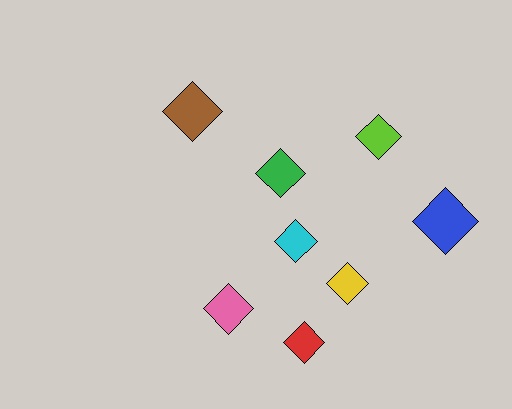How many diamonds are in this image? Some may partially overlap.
There are 8 diamonds.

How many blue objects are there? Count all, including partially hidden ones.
There is 1 blue object.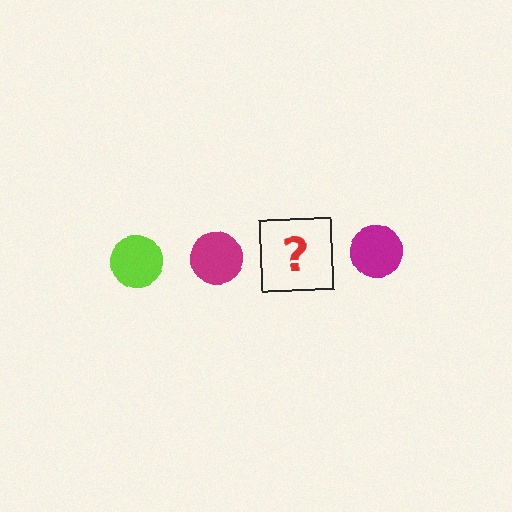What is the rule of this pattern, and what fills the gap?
The rule is that the pattern cycles through lime, magenta circles. The gap should be filled with a lime circle.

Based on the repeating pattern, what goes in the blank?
The blank should be a lime circle.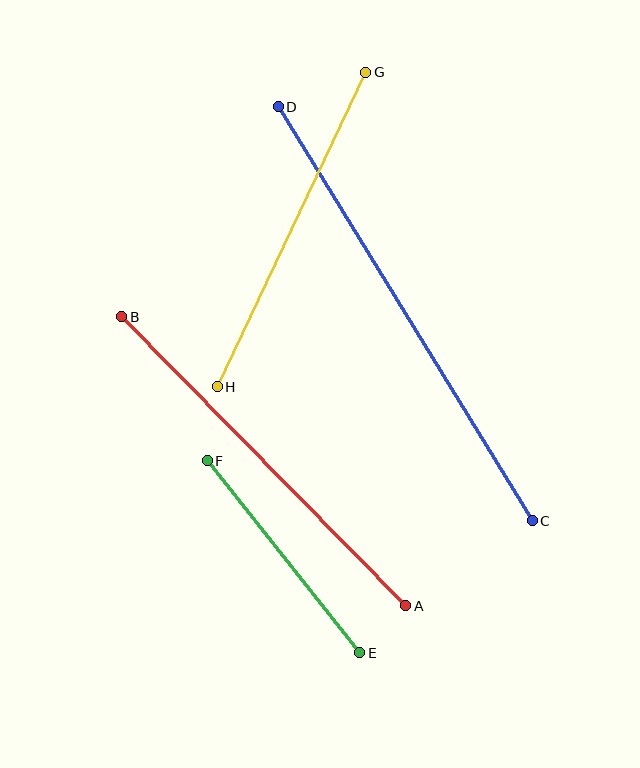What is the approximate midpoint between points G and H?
The midpoint is at approximately (291, 230) pixels.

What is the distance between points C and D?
The distance is approximately 486 pixels.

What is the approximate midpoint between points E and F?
The midpoint is at approximately (283, 557) pixels.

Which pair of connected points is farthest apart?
Points C and D are farthest apart.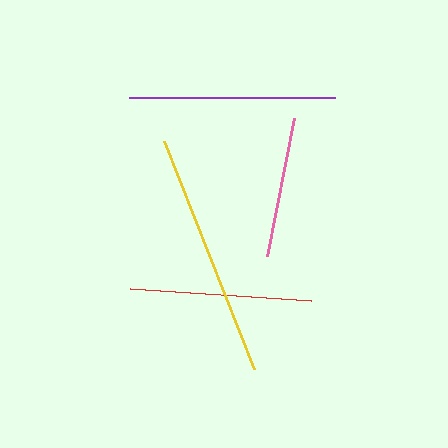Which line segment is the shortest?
The pink line is the shortest at approximately 141 pixels.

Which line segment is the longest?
The yellow line is the longest at approximately 245 pixels.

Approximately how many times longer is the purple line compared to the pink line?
The purple line is approximately 1.5 times the length of the pink line.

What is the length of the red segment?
The red segment is approximately 181 pixels long.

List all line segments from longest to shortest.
From longest to shortest: yellow, purple, red, pink.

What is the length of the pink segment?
The pink segment is approximately 141 pixels long.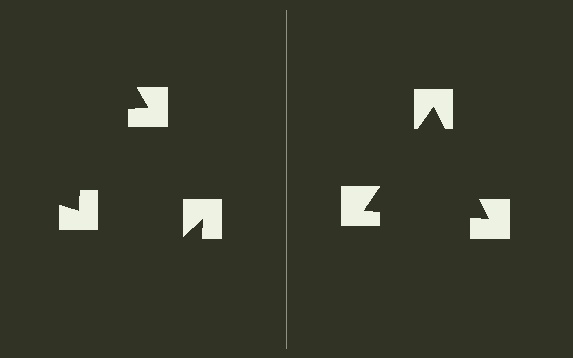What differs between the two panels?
The notched squares are positioned identically on both sides; only the wedge orientations differ. On the right they align to a triangle; on the left they are misaligned.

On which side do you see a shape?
An illusory triangle appears on the right side. On the left side the wedge cuts are rotated, so no coherent shape forms.